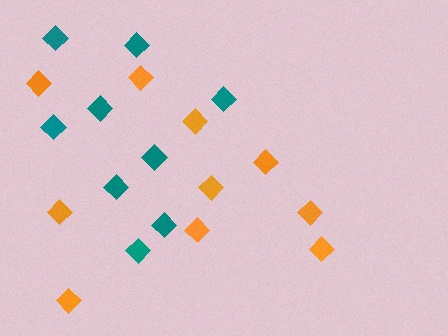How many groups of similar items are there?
There are 2 groups: one group of orange diamonds (10) and one group of teal diamonds (9).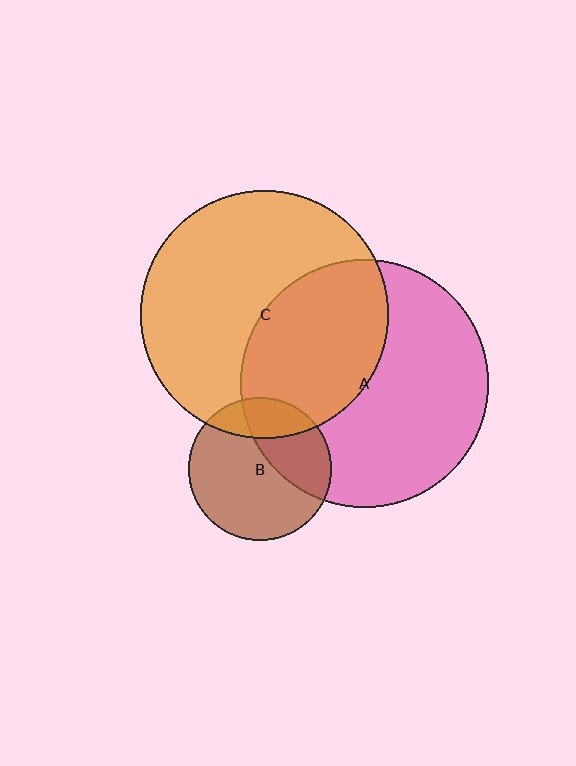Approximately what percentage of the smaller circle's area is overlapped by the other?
Approximately 35%.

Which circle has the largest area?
Circle C (orange).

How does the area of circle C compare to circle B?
Approximately 3.0 times.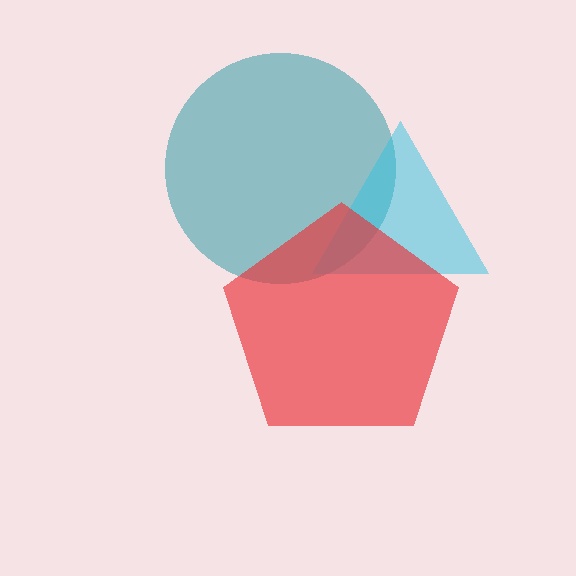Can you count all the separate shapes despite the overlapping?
Yes, there are 3 separate shapes.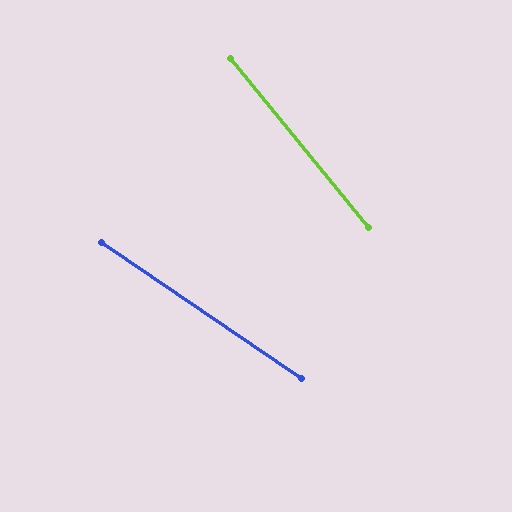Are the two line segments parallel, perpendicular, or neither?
Neither parallel nor perpendicular — they differ by about 17°.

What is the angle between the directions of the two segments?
Approximately 17 degrees.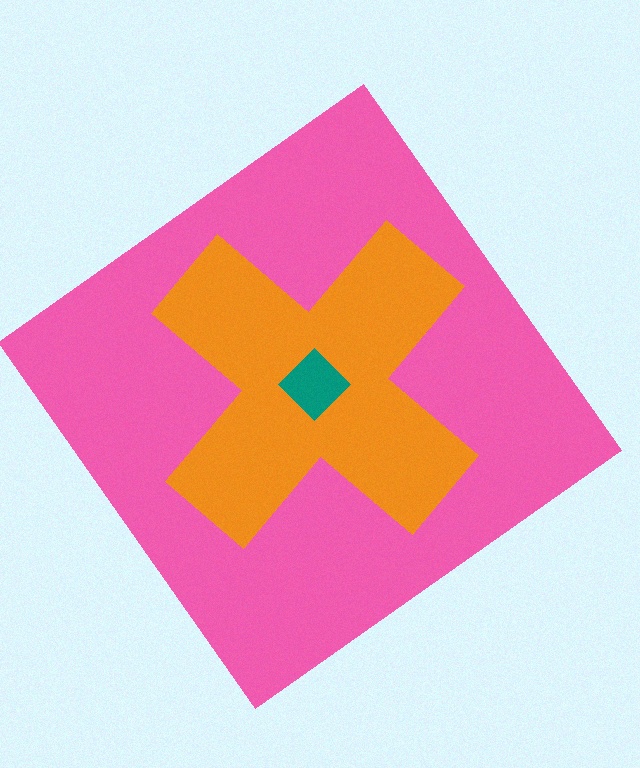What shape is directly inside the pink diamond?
The orange cross.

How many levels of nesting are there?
3.